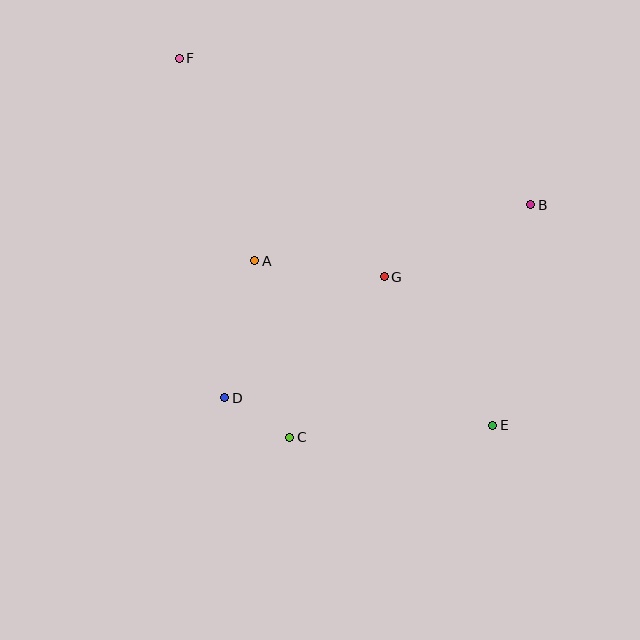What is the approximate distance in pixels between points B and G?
The distance between B and G is approximately 163 pixels.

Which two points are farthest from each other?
Points E and F are farthest from each other.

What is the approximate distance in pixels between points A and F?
The distance between A and F is approximately 216 pixels.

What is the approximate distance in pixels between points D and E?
The distance between D and E is approximately 269 pixels.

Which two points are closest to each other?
Points C and D are closest to each other.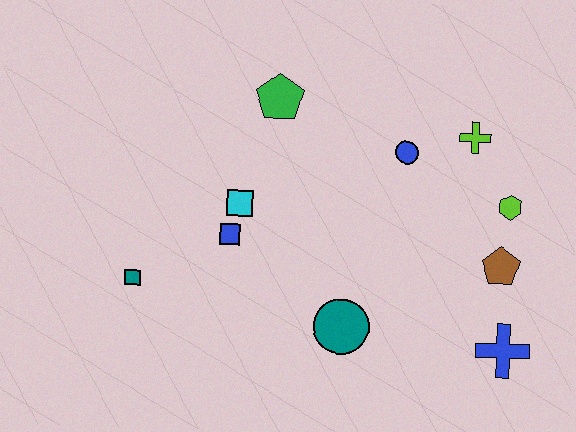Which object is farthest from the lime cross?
The teal square is farthest from the lime cross.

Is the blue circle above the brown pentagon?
Yes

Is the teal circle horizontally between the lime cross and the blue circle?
No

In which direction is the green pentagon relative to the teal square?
The green pentagon is above the teal square.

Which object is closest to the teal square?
The blue square is closest to the teal square.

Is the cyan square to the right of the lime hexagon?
No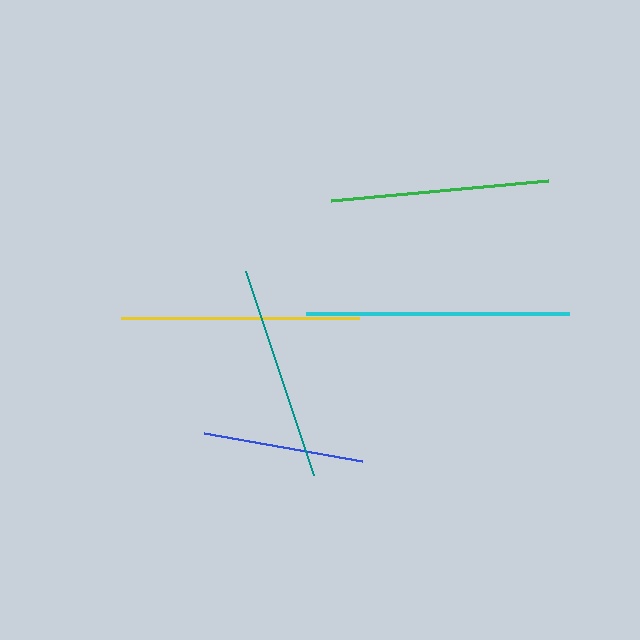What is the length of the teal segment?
The teal segment is approximately 215 pixels long.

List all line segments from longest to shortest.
From longest to shortest: cyan, yellow, green, teal, blue.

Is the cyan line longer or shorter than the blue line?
The cyan line is longer than the blue line.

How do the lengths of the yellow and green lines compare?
The yellow and green lines are approximately the same length.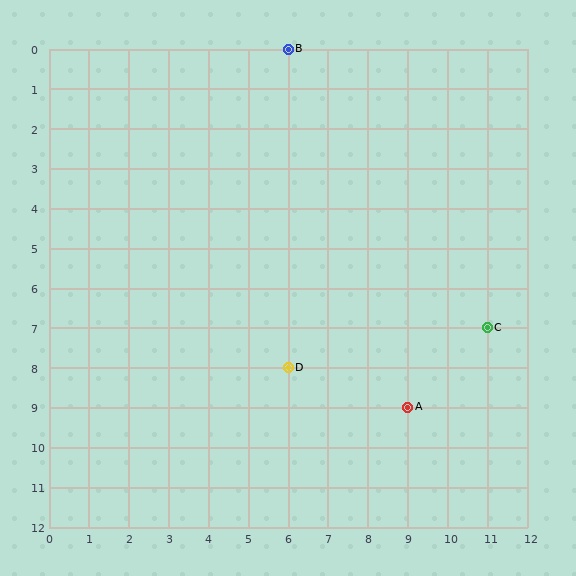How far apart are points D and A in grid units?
Points D and A are 3 columns and 1 row apart (about 3.2 grid units diagonally).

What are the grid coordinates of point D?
Point D is at grid coordinates (6, 8).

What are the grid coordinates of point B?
Point B is at grid coordinates (6, 0).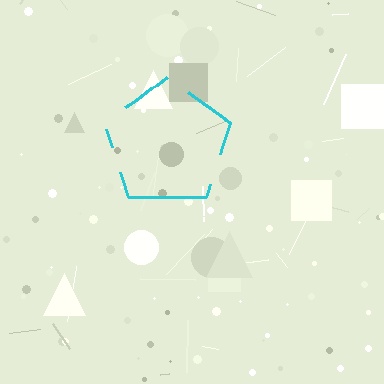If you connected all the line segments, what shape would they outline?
They would outline a pentagon.